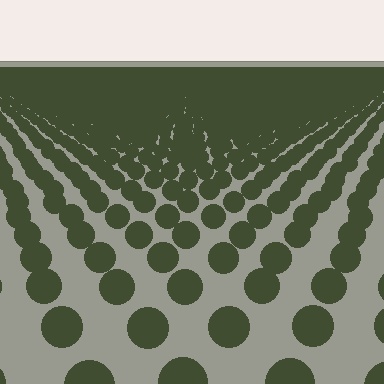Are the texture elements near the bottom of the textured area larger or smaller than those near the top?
Larger. Near the bottom, elements are closer to the viewer and appear at a bigger on-screen size.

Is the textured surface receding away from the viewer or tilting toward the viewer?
The surface is receding away from the viewer. Texture elements get smaller and denser toward the top.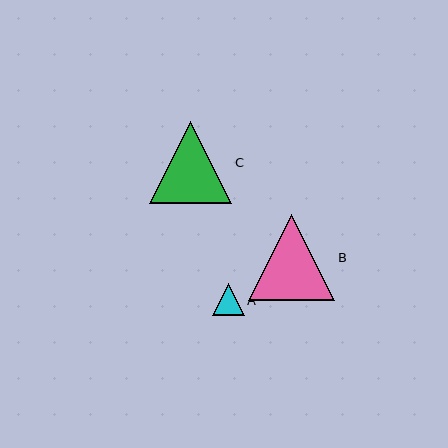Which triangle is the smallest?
Triangle A is the smallest with a size of approximately 32 pixels.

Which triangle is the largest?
Triangle B is the largest with a size of approximately 86 pixels.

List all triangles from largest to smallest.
From largest to smallest: B, C, A.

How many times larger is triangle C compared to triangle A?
Triangle C is approximately 2.6 times the size of triangle A.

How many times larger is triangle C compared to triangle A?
Triangle C is approximately 2.6 times the size of triangle A.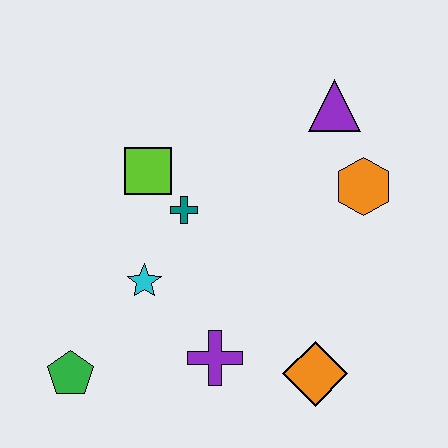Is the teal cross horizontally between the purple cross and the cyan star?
Yes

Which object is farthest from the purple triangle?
The green pentagon is farthest from the purple triangle.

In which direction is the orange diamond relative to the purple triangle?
The orange diamond is below the purple triangle.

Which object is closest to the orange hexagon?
The purple triangle is closest to the orange hexagon.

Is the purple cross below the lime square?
Yes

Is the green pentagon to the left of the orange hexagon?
Yes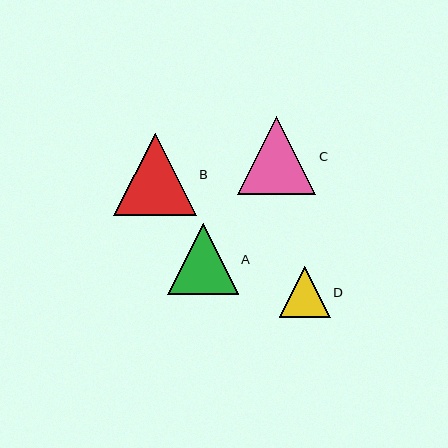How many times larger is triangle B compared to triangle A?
Triangle B is approximately 1.2 times the size of triangle A.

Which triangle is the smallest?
Triangle D is the smallest with a size of approximately 51 pixels.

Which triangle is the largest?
Triangle B is the largest with a size of approximately 83 pixels.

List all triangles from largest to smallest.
From largest to smallest: B, C, A, D.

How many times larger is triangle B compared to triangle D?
Triangle B is approximately 1.6 times the size of triangle D.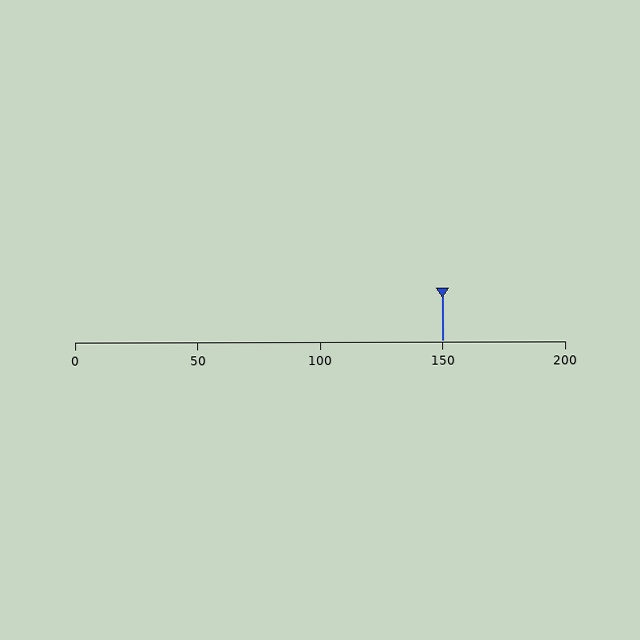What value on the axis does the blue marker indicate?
The marker indicates approximately 150.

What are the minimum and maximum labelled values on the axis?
The axis runs from 0 to 200.